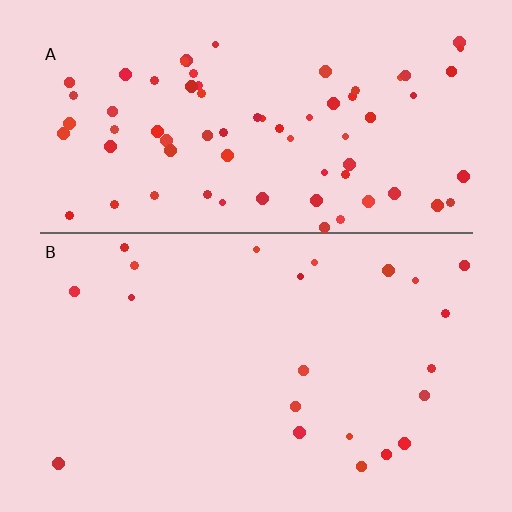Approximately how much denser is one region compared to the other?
Approximately 3.4× — region A over region B.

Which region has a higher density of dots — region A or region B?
A (the top).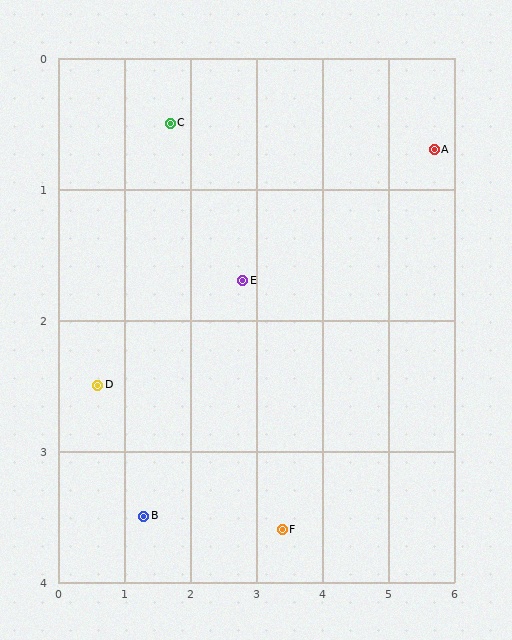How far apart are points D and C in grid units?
Points D and C are about 2.3 grid units apart.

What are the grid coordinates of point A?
Point A is at approximately (5.7, 0.7).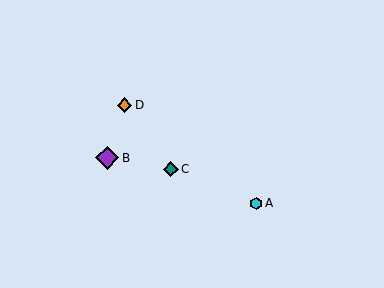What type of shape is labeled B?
Shape B is a purple diamond.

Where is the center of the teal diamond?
The center of the teal diamond is at (171, 169).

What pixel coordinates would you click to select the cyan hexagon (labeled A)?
Click at (256, 203) to select the cyan hexagon A.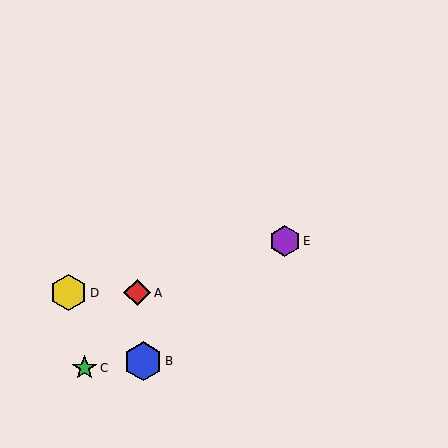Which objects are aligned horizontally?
Objects A, D are aligned horizontally.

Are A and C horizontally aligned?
No, A is at y≈293 and C is at y≈368.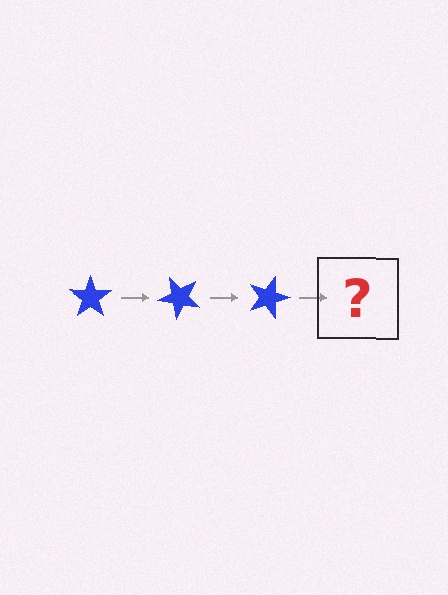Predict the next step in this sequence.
The next step is a blue star rotated 135 degrees.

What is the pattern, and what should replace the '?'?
The pattern is that the star rotates 45 degrees each step. The '?' should be a blue star rotated 135 degrees.